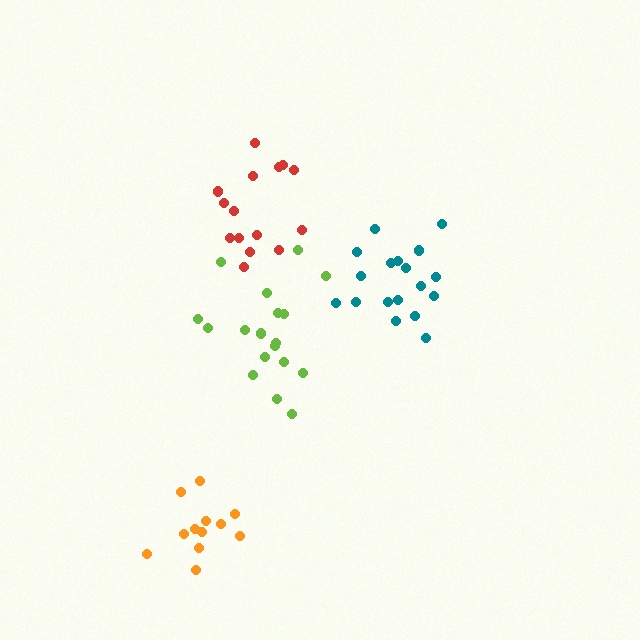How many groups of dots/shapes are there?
There are 4 groups.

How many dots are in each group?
Group 1: 15 dots, Group 2: 12 dots, Group 3: 18 dots, Group 4: 18 dots (63 total).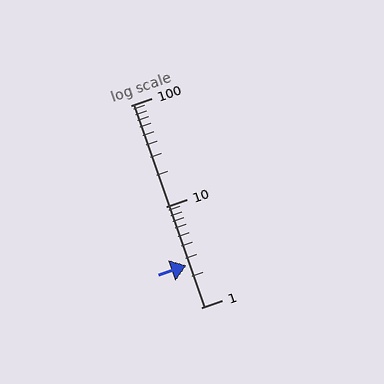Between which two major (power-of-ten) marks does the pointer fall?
The pointer is between 1 and 10.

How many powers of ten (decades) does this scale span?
The scale spans 2 decades, from 1 to 100.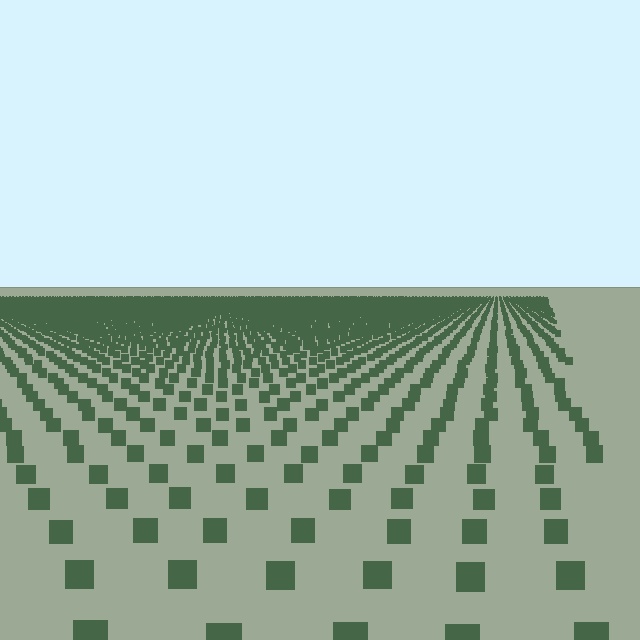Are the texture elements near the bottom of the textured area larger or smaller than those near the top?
Larger. Near the bottom, elements are closer to the viewer and appear at a bigger on-screen size.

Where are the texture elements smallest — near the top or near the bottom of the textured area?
Near the top.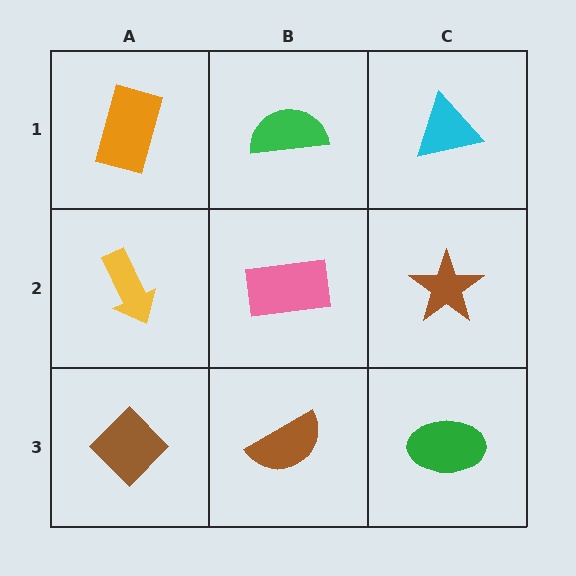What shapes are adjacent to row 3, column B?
A pink rectangle (row 2, column B), a brown diamond (row 3, column A), a green ellipse (row 3, column C).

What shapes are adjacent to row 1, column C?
A brown star (row 2, column C), a green semicircle (row 1, column B).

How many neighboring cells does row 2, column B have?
4.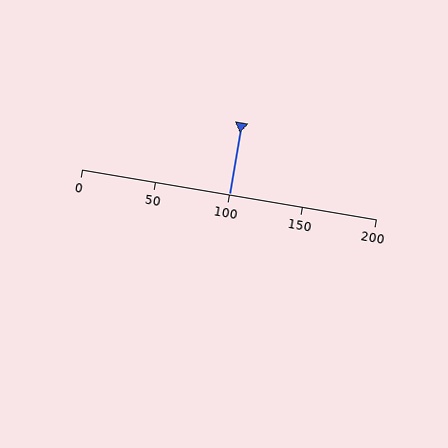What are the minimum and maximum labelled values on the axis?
The axis runs from 0 to 200.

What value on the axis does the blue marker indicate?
The marker indicates approximately 100.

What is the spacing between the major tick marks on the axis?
The major ticks are spaced 50 apart.